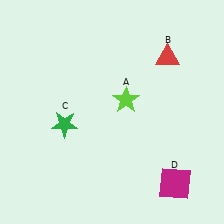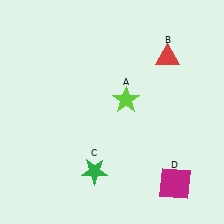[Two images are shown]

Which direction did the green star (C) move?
The green star (C) moved down.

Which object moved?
The green star (C) moved down.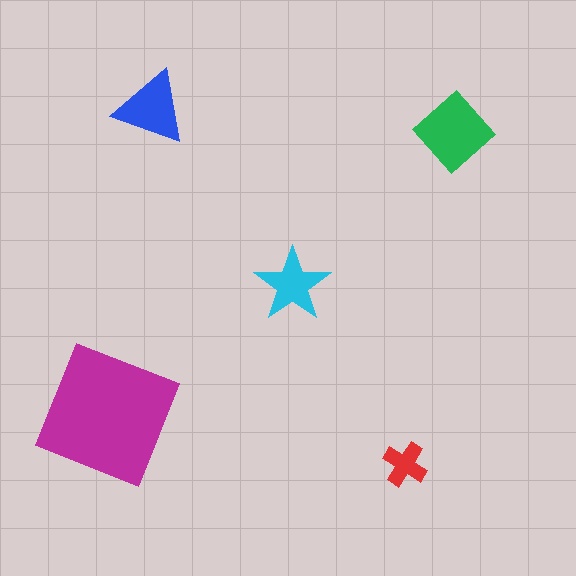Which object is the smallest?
The red cross.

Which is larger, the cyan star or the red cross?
The cyan star.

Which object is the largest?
The magenta square.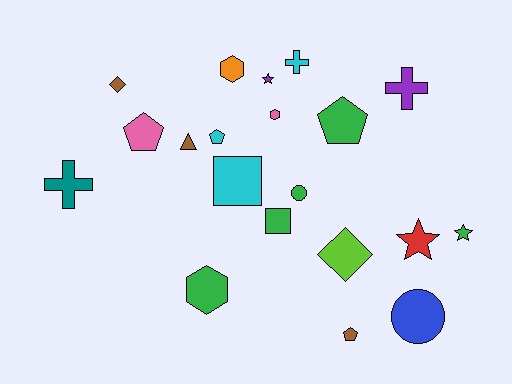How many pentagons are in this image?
There are 4 pentagons.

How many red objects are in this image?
There is 1 red object.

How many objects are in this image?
There are 20 objects.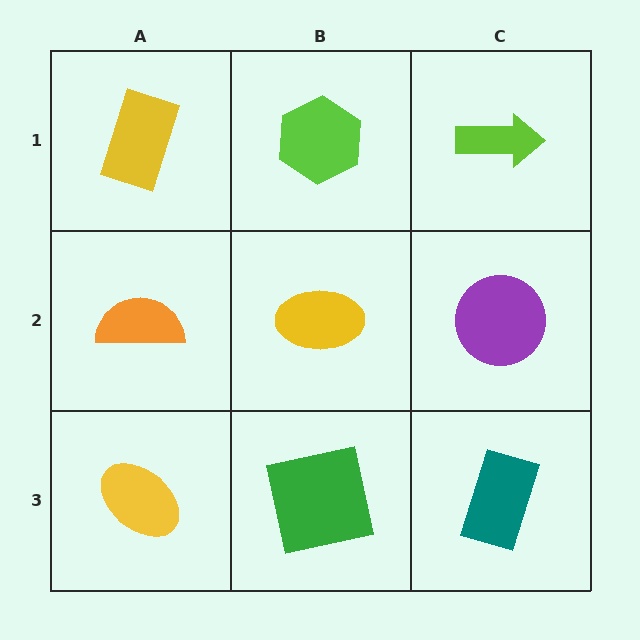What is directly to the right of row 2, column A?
A yellow ellipse.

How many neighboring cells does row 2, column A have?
3.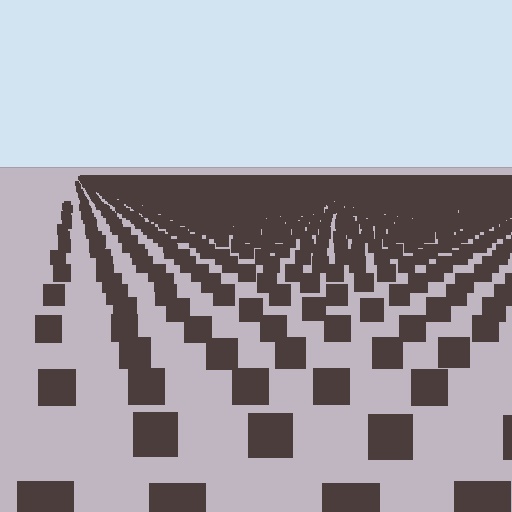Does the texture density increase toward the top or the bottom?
Density increases toward the top.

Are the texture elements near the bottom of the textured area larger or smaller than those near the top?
Larger. Near the bottom, elements are closer to the viewer and appear at a bigger on-screen size.